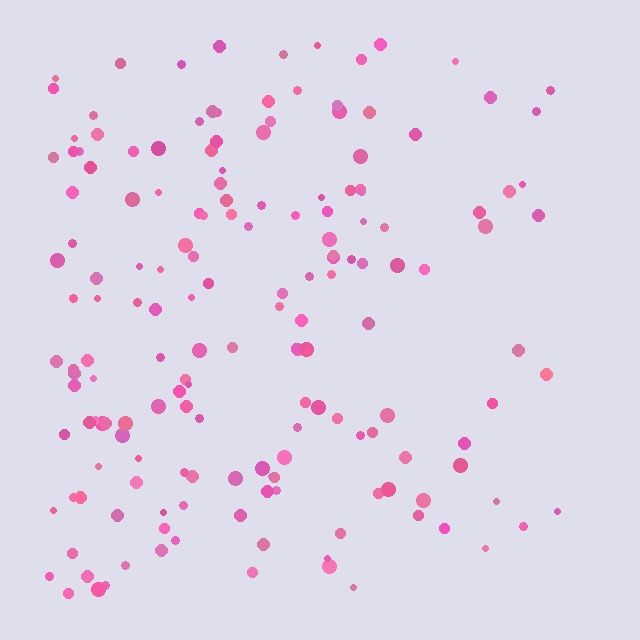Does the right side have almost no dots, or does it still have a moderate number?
Still a moderate number, just noticeably fewer than the left.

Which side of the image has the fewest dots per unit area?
The right.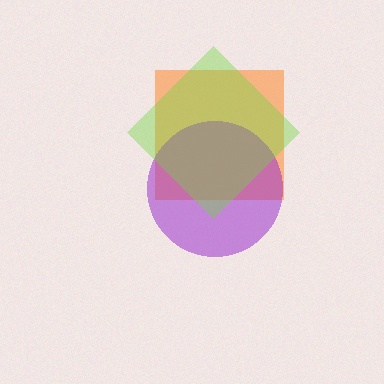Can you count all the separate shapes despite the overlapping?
Yes, there are 3 separate shapes.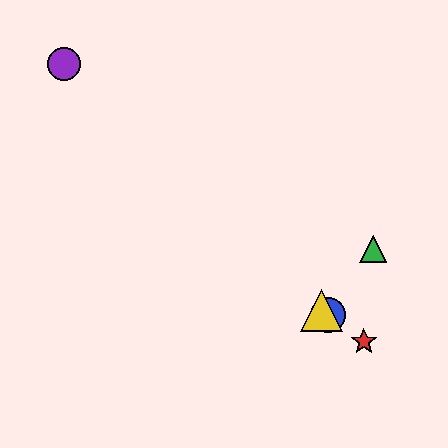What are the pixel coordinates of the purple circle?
The purple circle is at (64, 64).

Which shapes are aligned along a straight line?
The red star, the blue circle, the yellow triangle are aligned along a straight line.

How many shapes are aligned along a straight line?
3 shapes (the red star, the blue circle, the yellow triangle) are aligned along a straight line.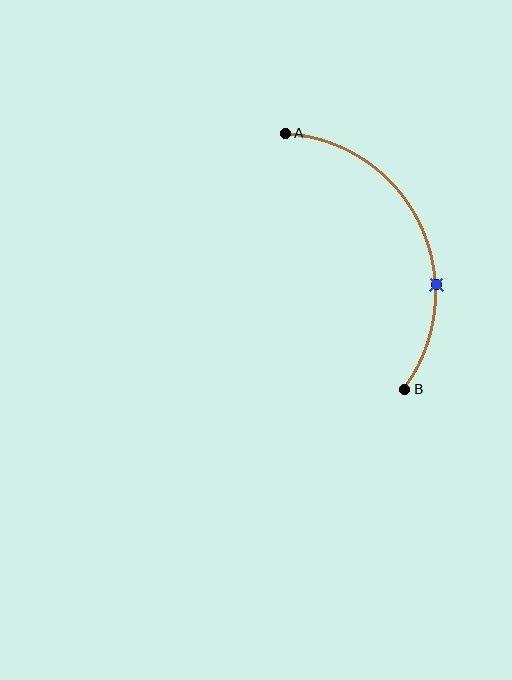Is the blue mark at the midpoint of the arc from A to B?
No. The blue mark lies on the arc but is closer to endpoint B. The arc midpoint would be at the point on the curve equidistant along the arc from both A and B.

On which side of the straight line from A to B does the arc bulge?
The arc bulges to the right of the straight line connecting A and B.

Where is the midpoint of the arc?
The arc midpoint is the point on the curve farthest from the straight line joining A and B. It sits to the right of that line.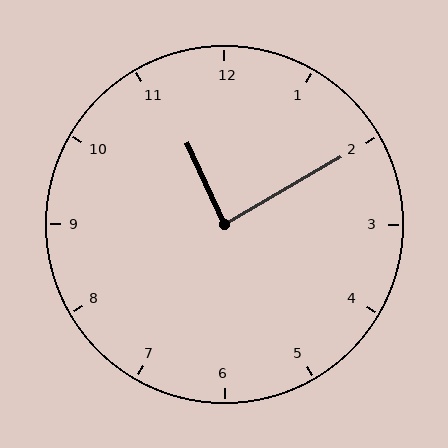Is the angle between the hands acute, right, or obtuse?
It is right.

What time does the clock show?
11:10.